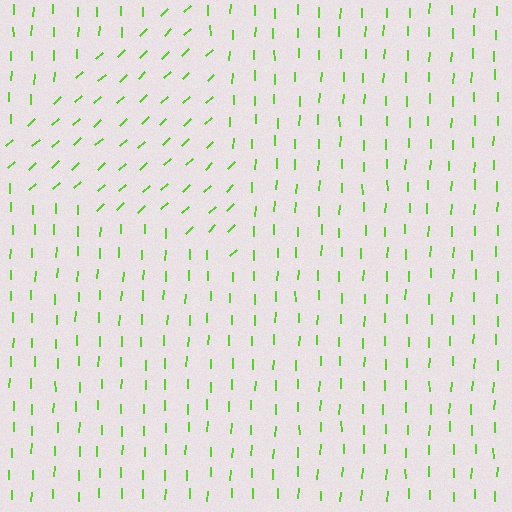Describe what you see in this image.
The image is filled with small lime line segments. A triangle region in the image has lines oriented differently from the surrounding lines, creating a visible texture boundary.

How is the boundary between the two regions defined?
The boundary is defined purely by a change in line orientation (approximately 45 degrees difference). All lines are the same color and thickness.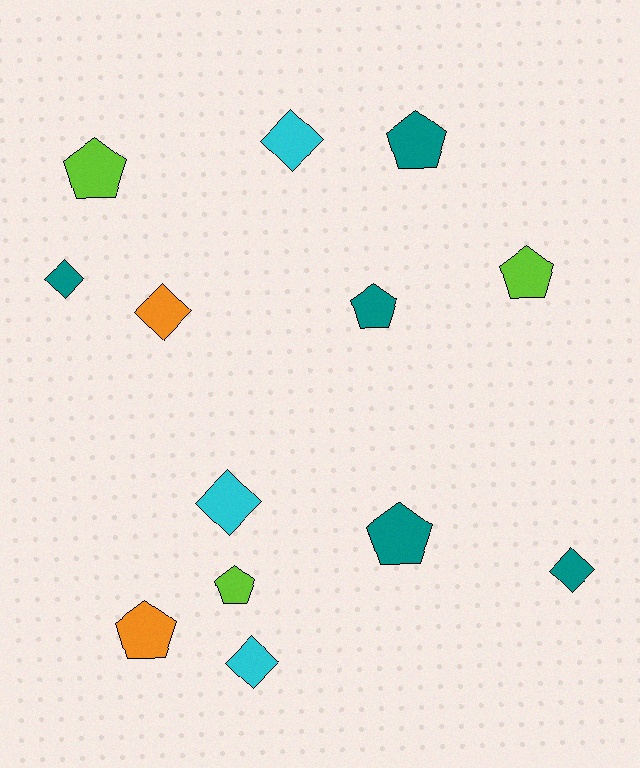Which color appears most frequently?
Teal, with 5 objects.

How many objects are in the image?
There are 13 objects.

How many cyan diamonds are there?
There are 3 cyan diamonds.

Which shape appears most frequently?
Pentagon, with 7 objects.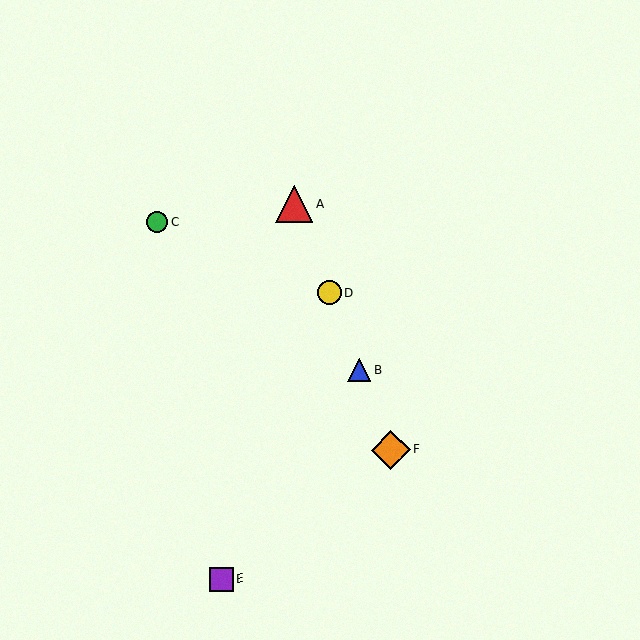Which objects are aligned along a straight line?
Objects A, B, D, F are aligned along a straight line.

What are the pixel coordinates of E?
Object E is at (221, 579).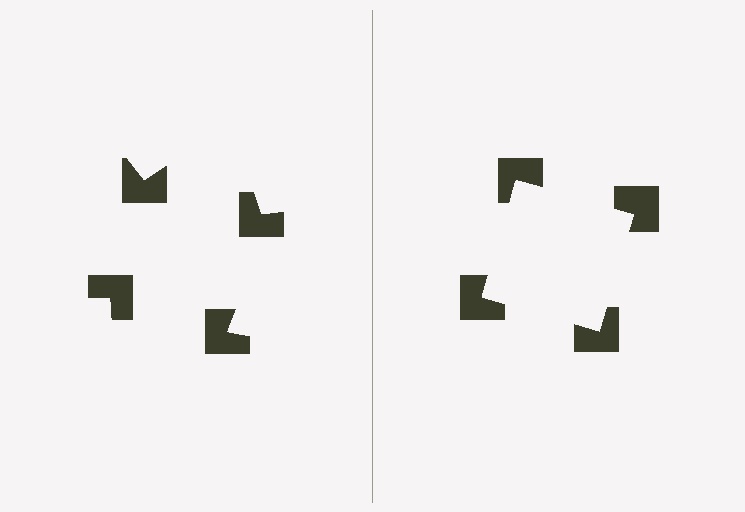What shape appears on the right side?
An illusory square.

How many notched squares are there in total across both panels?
8 — 4 on each side.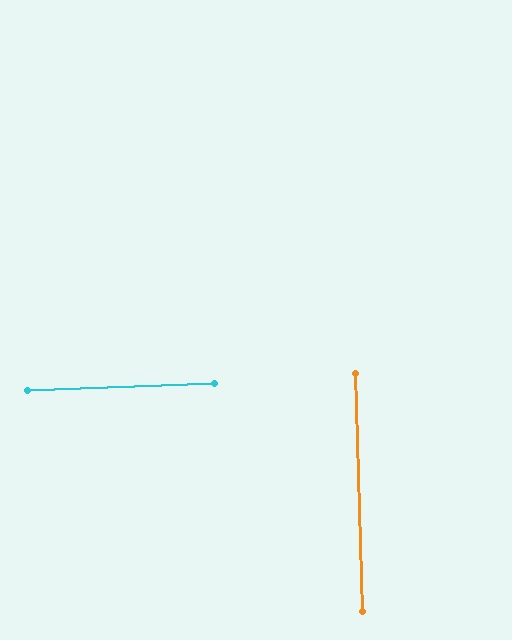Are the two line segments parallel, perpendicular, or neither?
Perpendicular — they meet at approximately 89°.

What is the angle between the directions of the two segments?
Approximately 89 degrees.